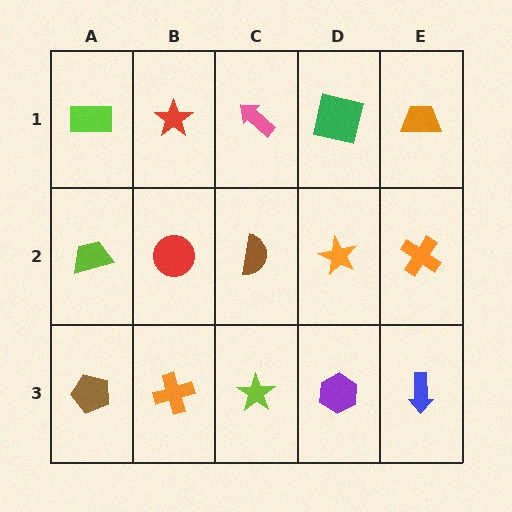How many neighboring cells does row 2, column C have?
4.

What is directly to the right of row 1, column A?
A red star.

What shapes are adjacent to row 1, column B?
A red circle (row 2, column B), a lime rectangle (row 1, column A), a pink arrow (row 1, column C).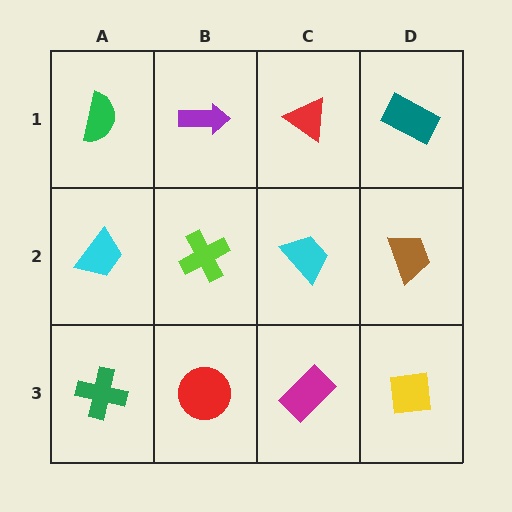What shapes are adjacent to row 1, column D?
A brown trapezoid (row 2, column D), a red triangle (row 1, column C).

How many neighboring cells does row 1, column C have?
3.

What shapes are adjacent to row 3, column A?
A cyan trapezoid (row 2, column A), a red circle (row 3, column B).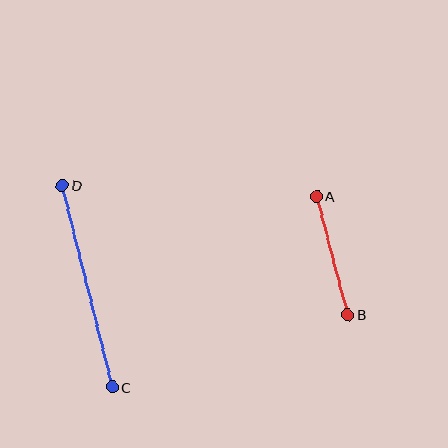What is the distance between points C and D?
The distance is approximately 208 pixels.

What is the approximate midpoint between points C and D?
The midpoint is at approximately (87, 286) pixels.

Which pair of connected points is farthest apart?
Points C and D are farthest apart.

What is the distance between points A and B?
The distance is approximately 123 pixels.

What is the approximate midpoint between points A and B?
The midpoint is at approximately (332, 255) pixels.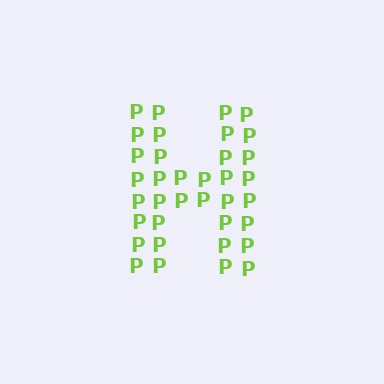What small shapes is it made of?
It is made of small letter P's.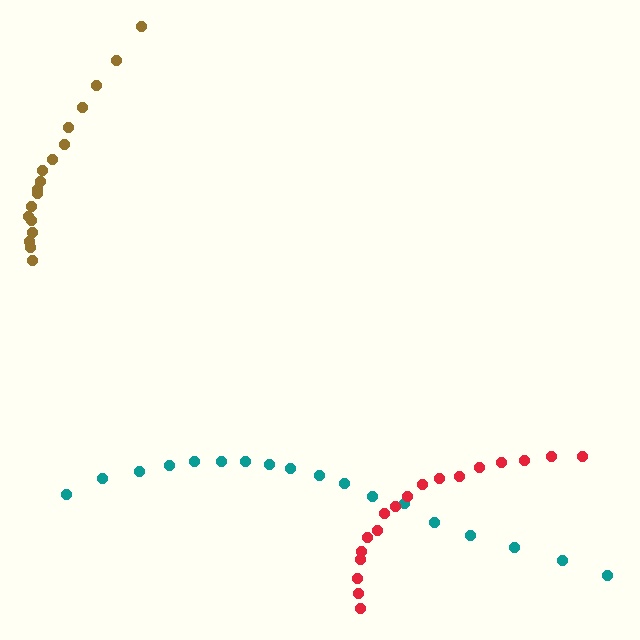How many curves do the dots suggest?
There are 3 distinct paths.